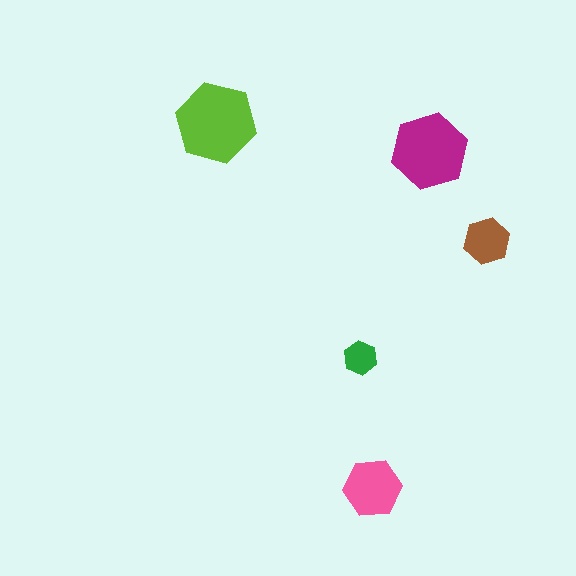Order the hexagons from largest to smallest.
the lime one, the magenta one, the pink one, the brown one, the green one.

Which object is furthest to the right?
The brown hexagon is rightmost.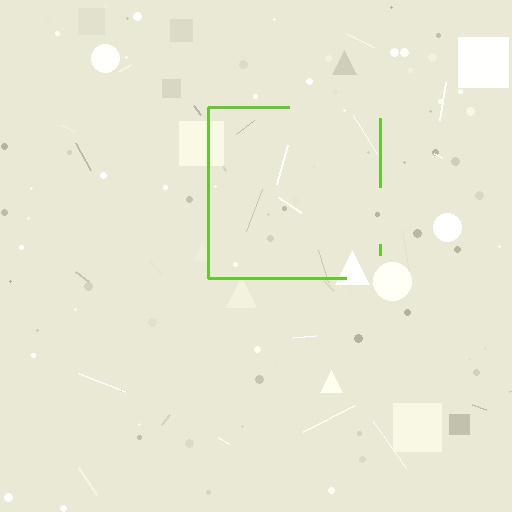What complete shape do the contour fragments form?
The contour fragments form a square.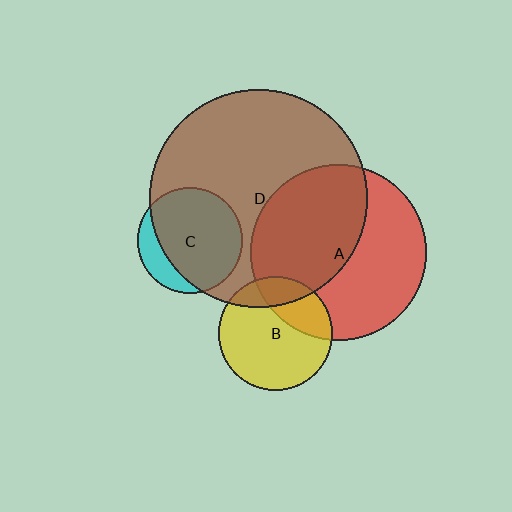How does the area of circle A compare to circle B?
Approximately 2.4 times.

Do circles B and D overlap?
Yes.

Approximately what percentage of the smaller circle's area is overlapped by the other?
Approximately 20%.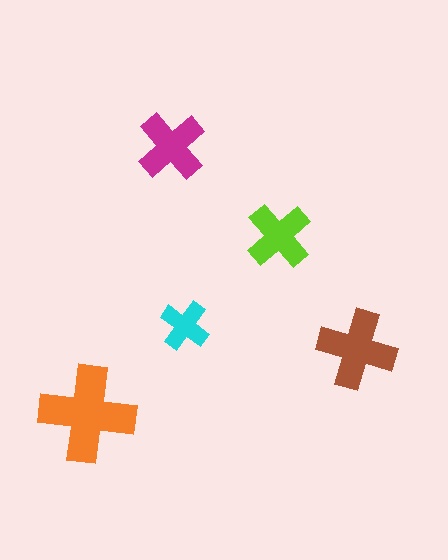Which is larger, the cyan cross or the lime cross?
The lime one.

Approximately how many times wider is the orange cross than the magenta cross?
About 1.5 times wider.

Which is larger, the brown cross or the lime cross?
The brown one.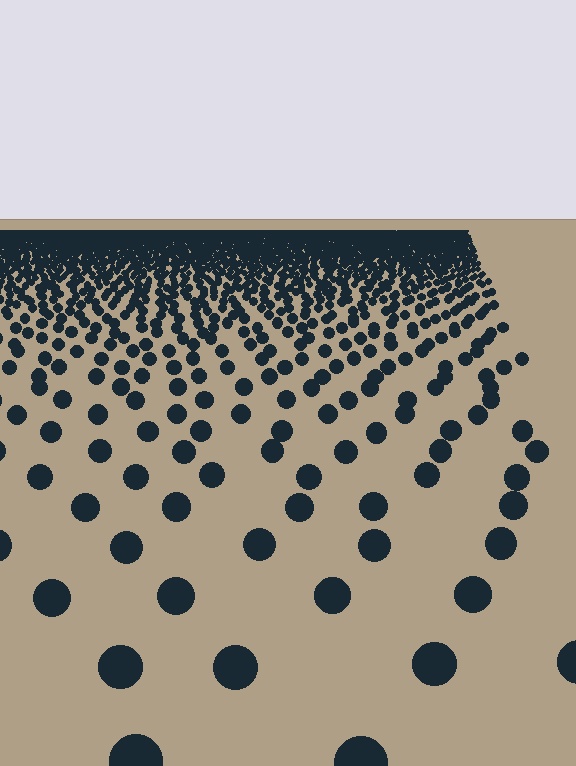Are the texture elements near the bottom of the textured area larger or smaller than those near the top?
Larger. Near the bottom, elements are closer to the viewer and appear at a bigger on-screen size.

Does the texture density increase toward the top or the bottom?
Density increases toward the top.